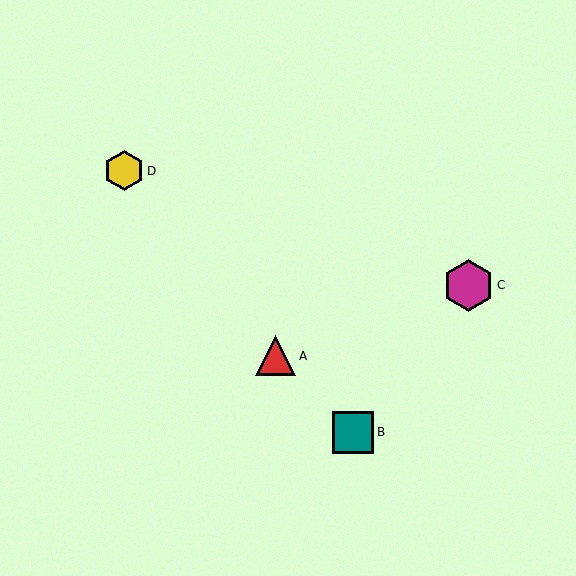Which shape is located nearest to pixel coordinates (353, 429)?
The teal square (labeled B) at (353, 432) is nearest to that location.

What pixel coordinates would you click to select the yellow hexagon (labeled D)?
Click at (124, 171) to select the yellow hexagon D.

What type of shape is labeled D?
Shape D is a yellow hexagon.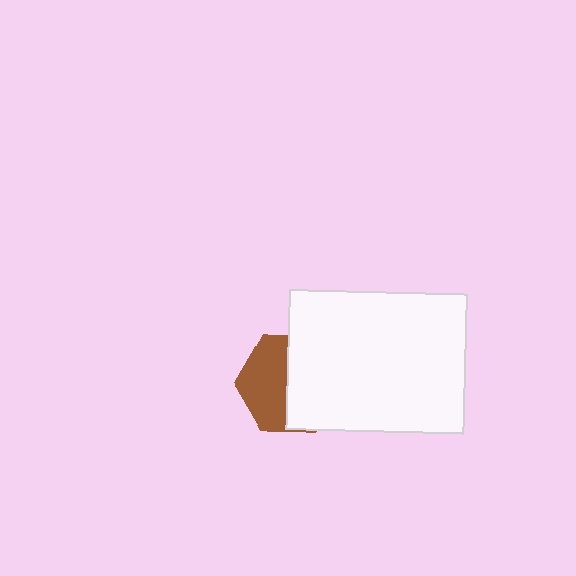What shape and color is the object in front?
The object in front is a white rectangle.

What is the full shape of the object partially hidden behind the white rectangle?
The partially hidden object is a brown hexagon.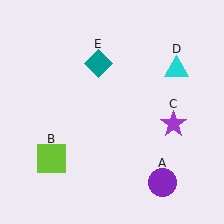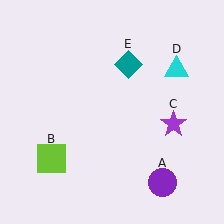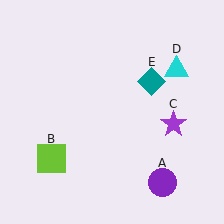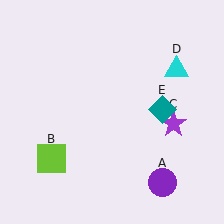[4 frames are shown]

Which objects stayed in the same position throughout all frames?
Purple circle (object A) and lime square (object B) and purple star (object C) and cyan triangle (object D) remained stationary.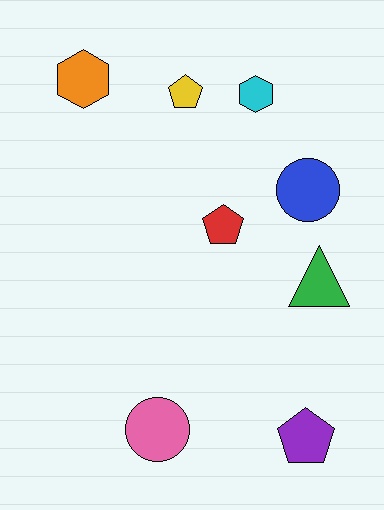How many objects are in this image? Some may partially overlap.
There are 8 objects.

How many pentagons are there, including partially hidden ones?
There are 3 pentagons.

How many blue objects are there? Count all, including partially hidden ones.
There is 1 blue object.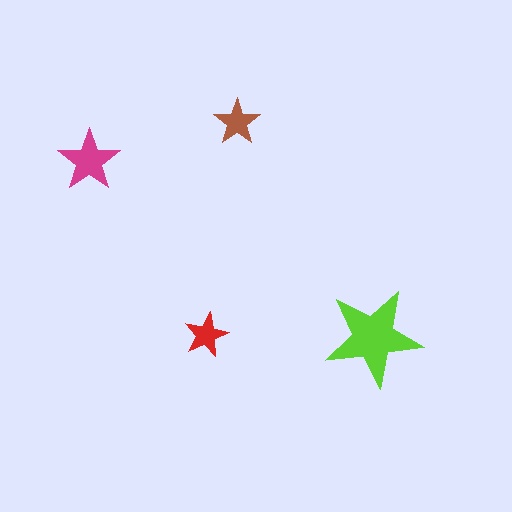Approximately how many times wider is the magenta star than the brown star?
About 1.5 times wider.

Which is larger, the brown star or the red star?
The brown one.